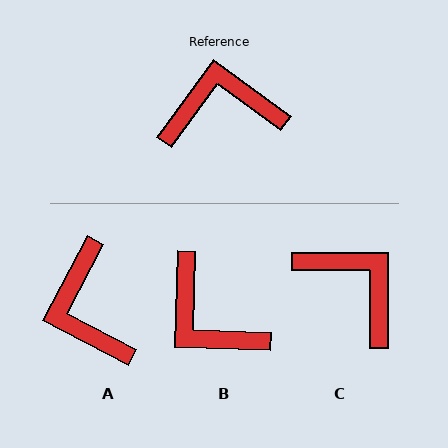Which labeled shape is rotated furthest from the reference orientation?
B, about 124 degrees away.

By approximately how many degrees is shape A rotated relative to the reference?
Approximately 98 degrees counter-clockwise.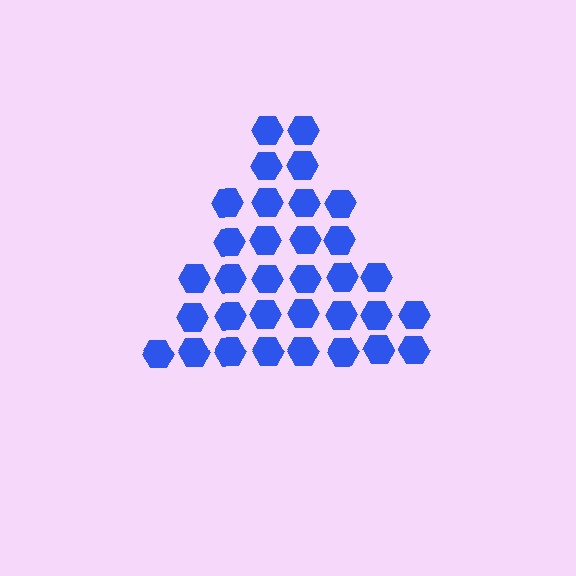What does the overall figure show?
The overall figure shows a triangle.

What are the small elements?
The small elements are hexagons.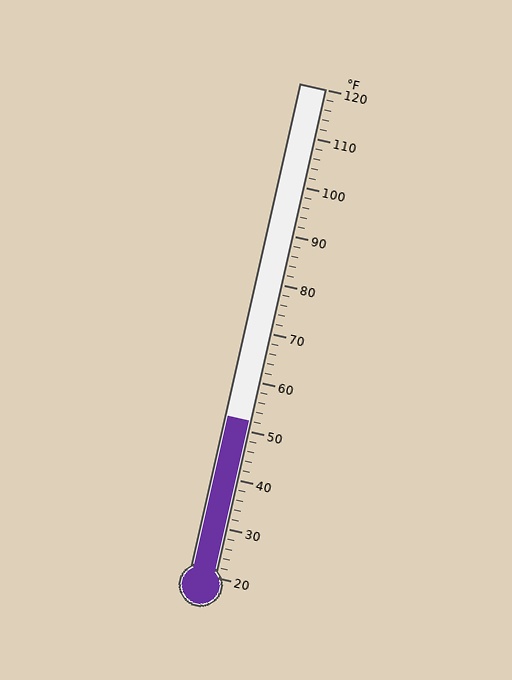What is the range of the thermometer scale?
The thermometer scale ranges from 20°F to 120°F.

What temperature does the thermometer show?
The thermometer shows approximately 52°F.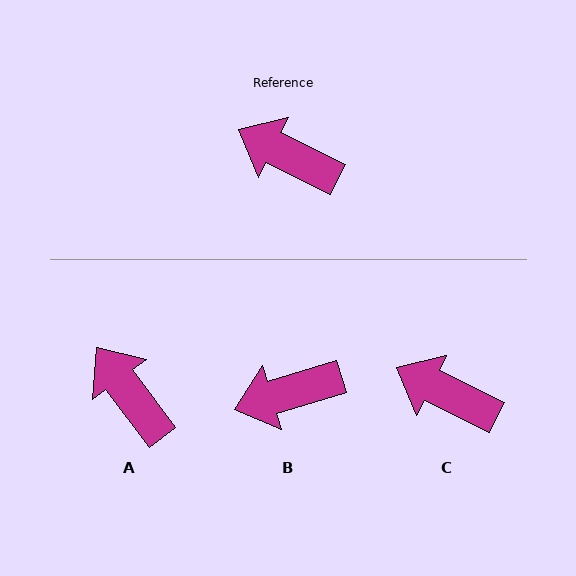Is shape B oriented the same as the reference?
No, it is off by about 44 degrees.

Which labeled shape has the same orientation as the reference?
C.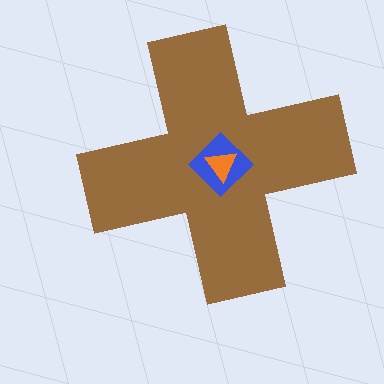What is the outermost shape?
The brown cross.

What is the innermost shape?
The orange triangle.